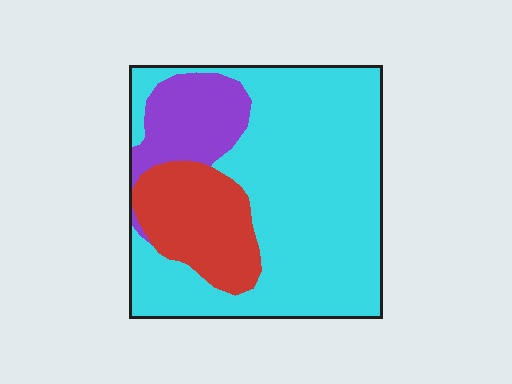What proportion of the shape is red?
Red covers around 20% of the shape.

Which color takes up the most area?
Cyan, at roughly 65%.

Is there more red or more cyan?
Cyan.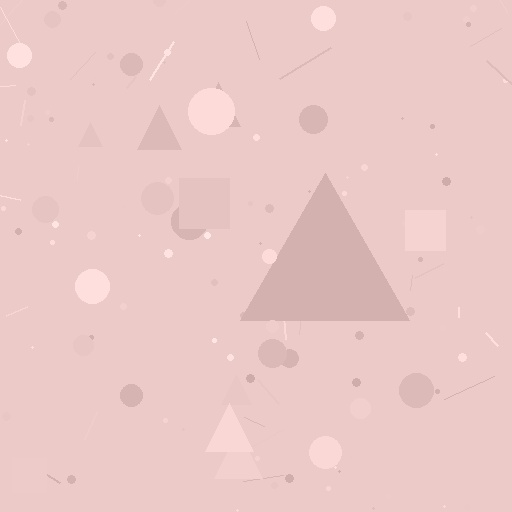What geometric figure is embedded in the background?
A triangle is embedded in the background.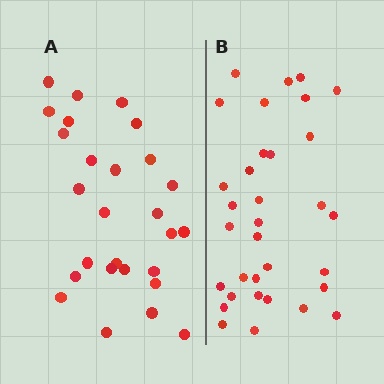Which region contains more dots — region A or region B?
Region B (the right region) has more dots.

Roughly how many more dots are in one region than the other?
Region B has about 6 more dots than region A.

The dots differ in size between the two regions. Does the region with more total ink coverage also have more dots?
No. Region A has more total ink coverage because its dots are larger, but region B actually contains more individual dots. Total area can be misleading — the number of items is what matters here.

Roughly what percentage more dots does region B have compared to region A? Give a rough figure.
About 20% more.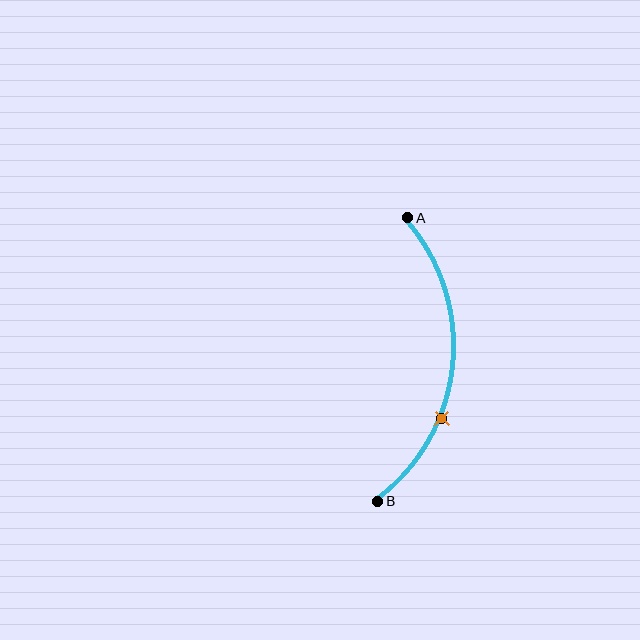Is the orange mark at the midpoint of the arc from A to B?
No. The orange mark lies on the arc but is closer to endpoint B. The arc midpoint would be at the point on the curve equidistant along the arc from both A and B.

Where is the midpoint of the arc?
The arc midpoint is the point on the curve farthest from the straight line joining A and B. It sits to the right of that line.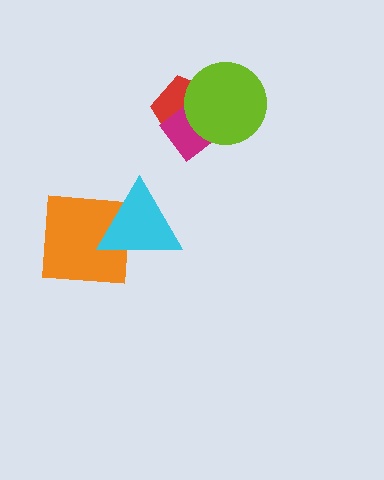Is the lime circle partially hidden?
No, no other shape covers it.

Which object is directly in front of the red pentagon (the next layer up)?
The magenta diamond is directly in front of the red pentagon.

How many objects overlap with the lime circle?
2 objects overlap with the lime circle.